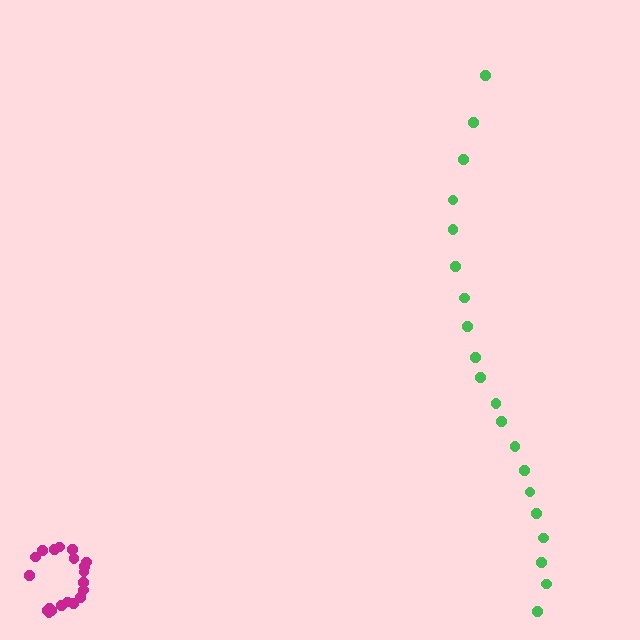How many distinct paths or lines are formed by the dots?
There are 2 distinct paths.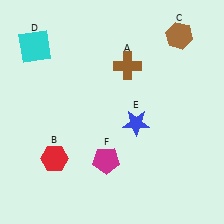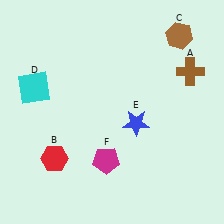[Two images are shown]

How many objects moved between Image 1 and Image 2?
2 objects moved between the two images.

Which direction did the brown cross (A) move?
The brown cross (A) moved right.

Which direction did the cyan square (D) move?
The cyan square (D) moved down.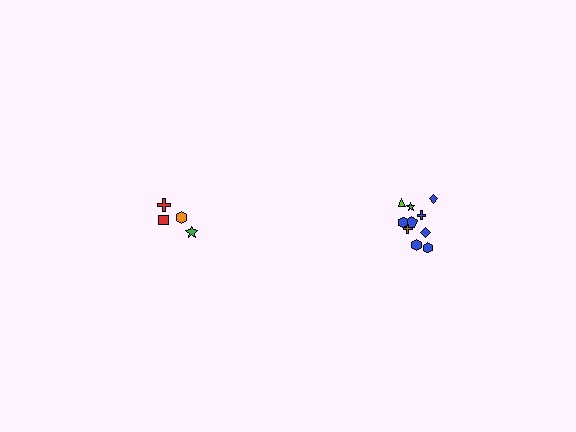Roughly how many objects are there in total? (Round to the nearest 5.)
Roughly 15 objects in total.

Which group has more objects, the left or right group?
The right group.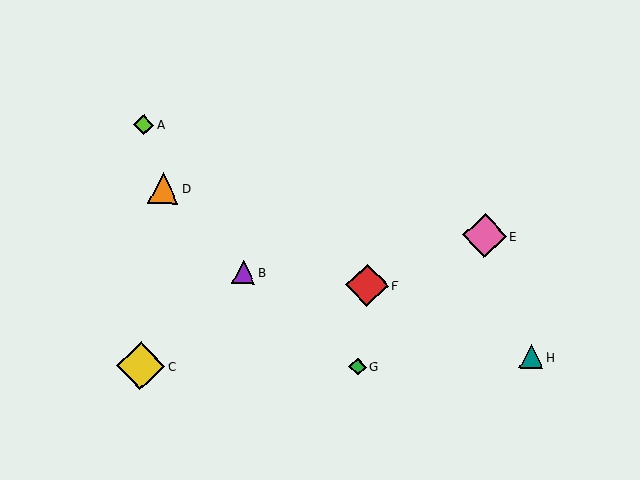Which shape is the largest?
The yellow diamond (labeled C) is the largest.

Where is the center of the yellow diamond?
The center of the yellow diamond is at (141, 366).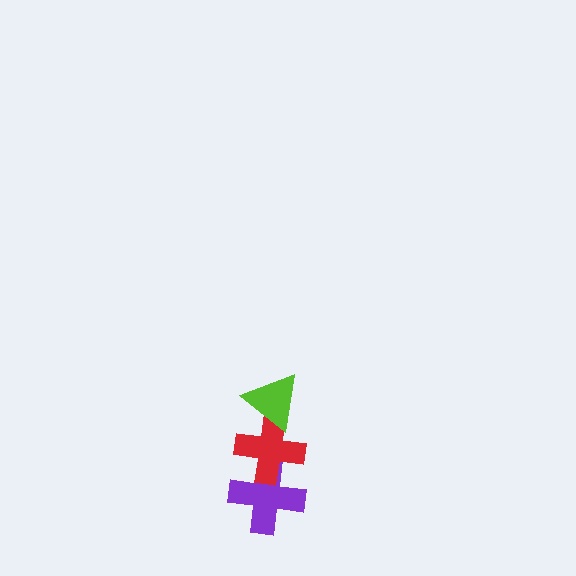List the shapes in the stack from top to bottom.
From top to bottom: the lime triangle, the red cross, the purple cross.